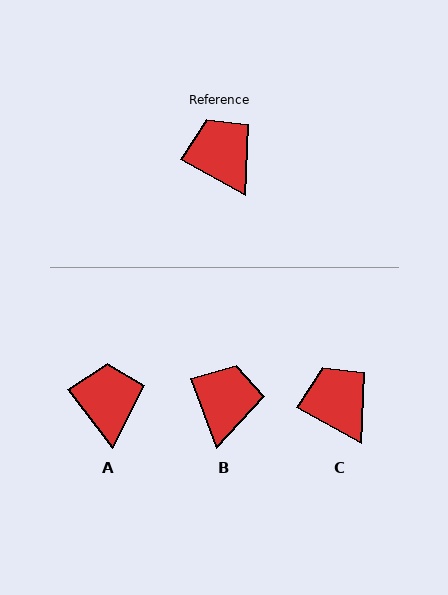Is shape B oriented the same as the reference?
No, it is off by about 41 degrees.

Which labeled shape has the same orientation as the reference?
C.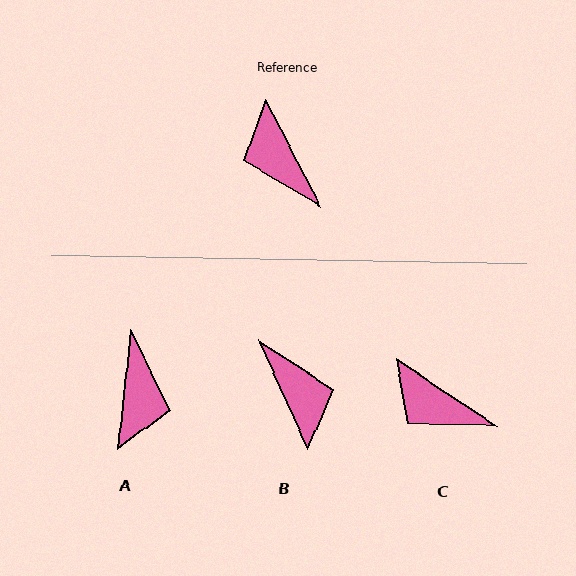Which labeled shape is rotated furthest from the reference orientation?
B, about 178 degrees away.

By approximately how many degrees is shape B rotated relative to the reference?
Approximately 178 degrees counter-clockwise.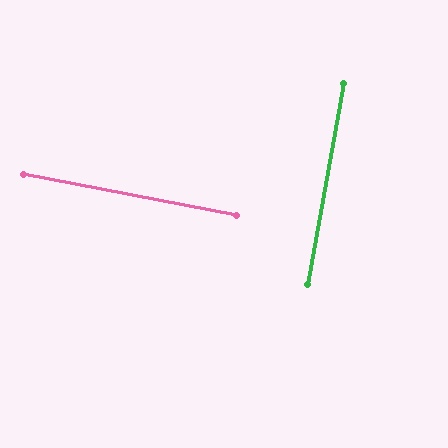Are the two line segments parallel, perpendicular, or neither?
Perpendicular — they meet at approximately 89°.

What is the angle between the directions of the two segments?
Approximately 89 degrees.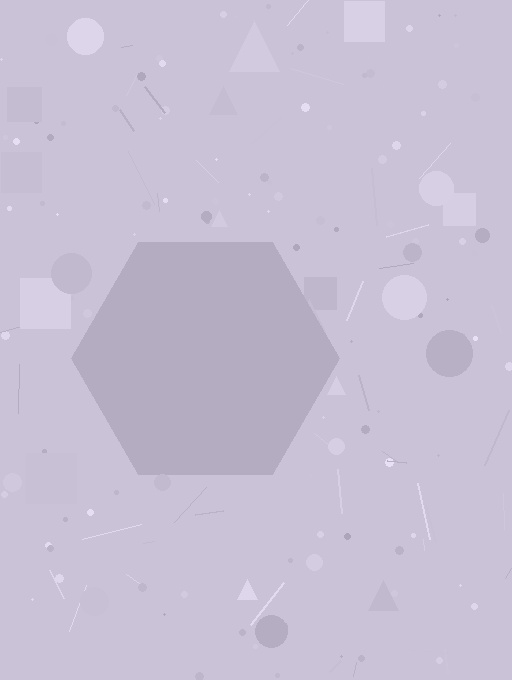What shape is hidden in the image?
A hexagon is hidden in the image.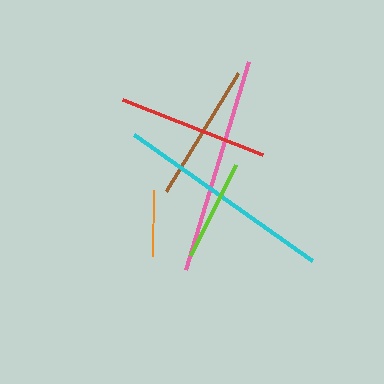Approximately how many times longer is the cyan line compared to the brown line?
The cyan line is approximately 1.6 times the length of the brown line.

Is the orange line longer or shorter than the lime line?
The lime line is longer than the orange line.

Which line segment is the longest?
The pink line is the longest at approximately 218 pixels.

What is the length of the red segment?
The red segment is approximately 150 pixels long.